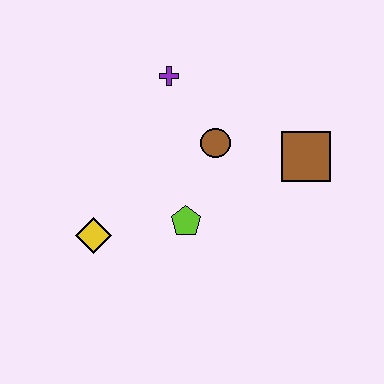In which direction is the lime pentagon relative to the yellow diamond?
The lime pentagon is to the right of the yellow diamond.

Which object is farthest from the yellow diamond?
The brown square is farthest from the yellow diamond.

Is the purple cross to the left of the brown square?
Yes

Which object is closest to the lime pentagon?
The brown circle is closest to the lime pentagon.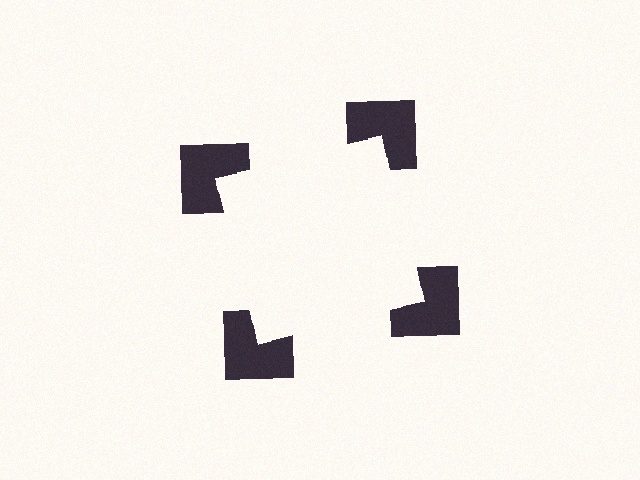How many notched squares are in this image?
There are 4 — one at each vertex of the illusory square.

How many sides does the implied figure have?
4 sides.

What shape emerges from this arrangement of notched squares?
An illusory square — its edges are inferred from the aligned wedge cuts in the notched squares, not physically drawn.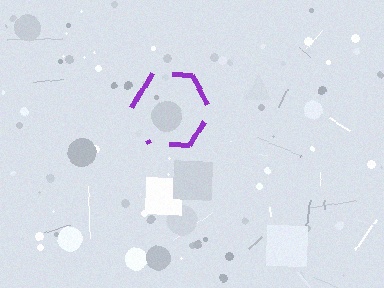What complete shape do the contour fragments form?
The contour fragments form a hexagon.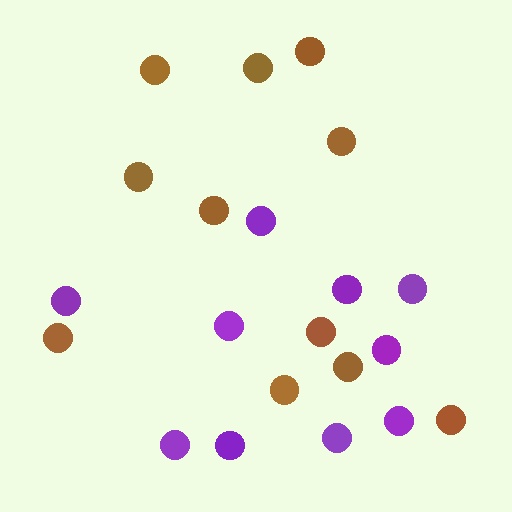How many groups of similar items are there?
There are 2 groups: one group of purple circles (10) and one group of brown circles (11).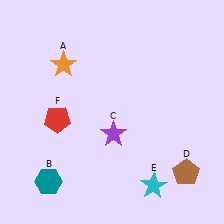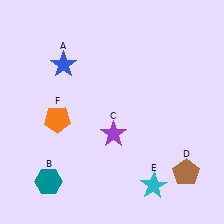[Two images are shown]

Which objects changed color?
A changed from orange to blue. F changed from red to orange.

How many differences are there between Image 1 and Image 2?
There are 2 differences between the two images.